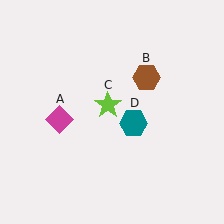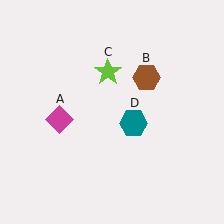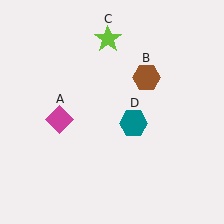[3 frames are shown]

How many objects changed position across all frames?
1 object changed position: lime star (object C).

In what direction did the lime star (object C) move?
The lime star (object C) moved up.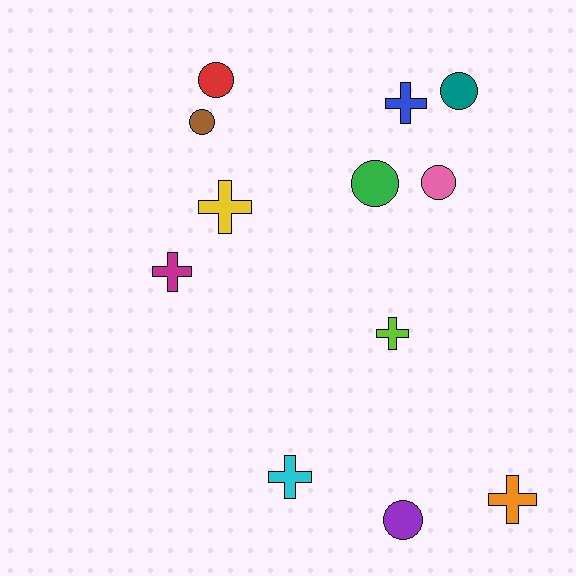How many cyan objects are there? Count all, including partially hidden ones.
There is 1 cyan object.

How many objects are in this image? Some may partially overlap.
There are 12 objects.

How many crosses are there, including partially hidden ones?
There are 6 crosses.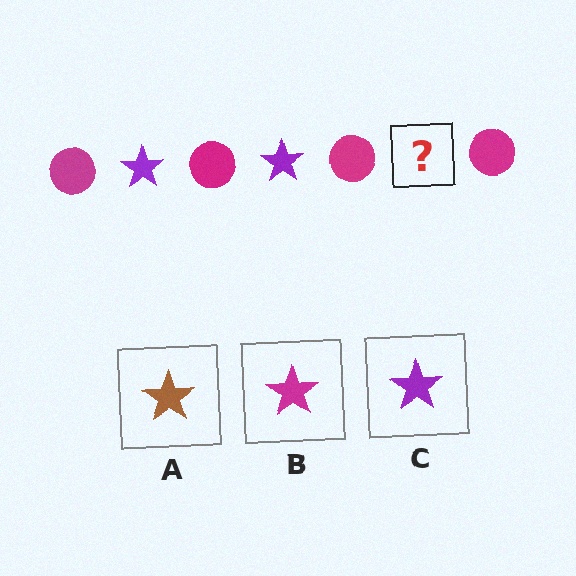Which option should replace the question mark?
Option C.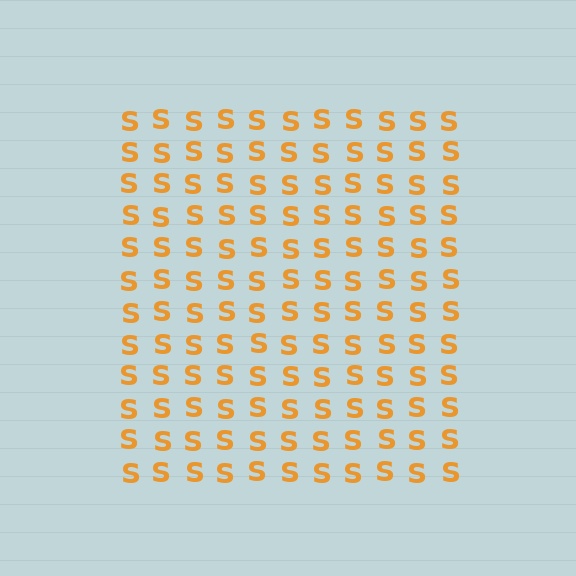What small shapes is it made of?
It is made of small letter S's.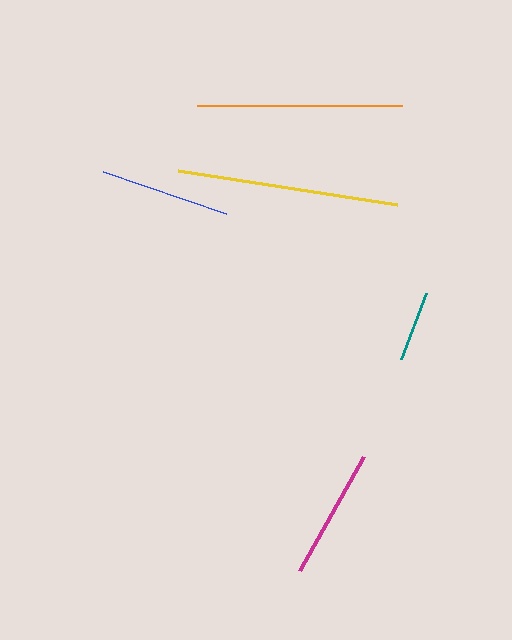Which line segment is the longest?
The yellow line is the longest at approximately 222 pixels.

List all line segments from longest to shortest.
From longest to shortest: yellow, orange, magenta, blue, teal.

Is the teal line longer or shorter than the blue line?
The blue line is longer than the teal line.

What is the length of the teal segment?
The teal segment is approximately 70 pixels long.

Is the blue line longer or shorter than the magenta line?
The magenta line is longer than the blue line.